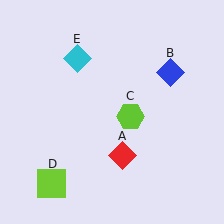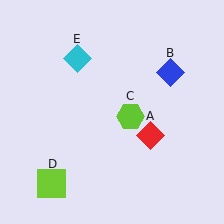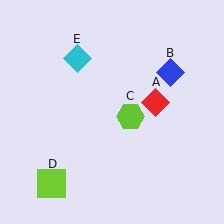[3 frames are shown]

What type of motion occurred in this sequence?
The red diamond (object A) rotated counterclockwise around the center of the scene.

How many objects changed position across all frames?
1 object changed position: red diamond (object A).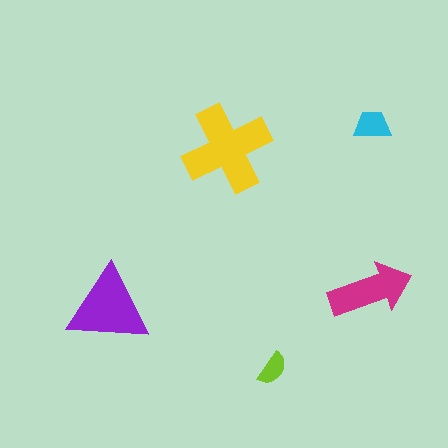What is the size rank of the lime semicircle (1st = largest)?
5th.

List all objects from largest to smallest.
The yellow cross, the purple triangle, the magenta arrow, the cyan trapezoid, the lime semicircle.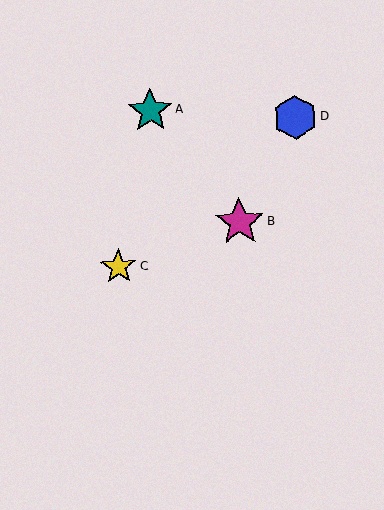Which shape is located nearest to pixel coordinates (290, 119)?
The blue hexagon (labeled D) at (295, 117) is nearest to that location.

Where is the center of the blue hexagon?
The center of the blue hexagon is at (295, 117).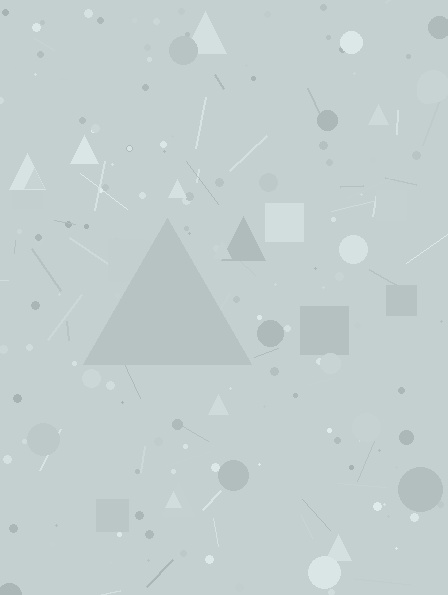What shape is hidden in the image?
A triangle is hidden in the image.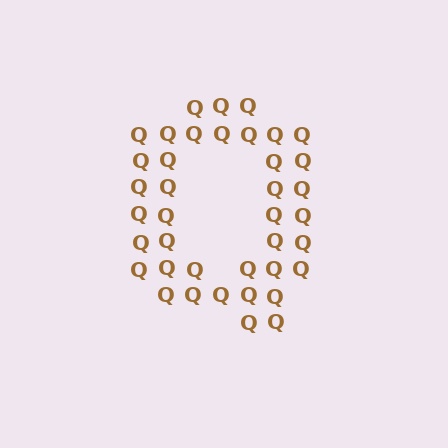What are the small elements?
The small elements are letter Q's.